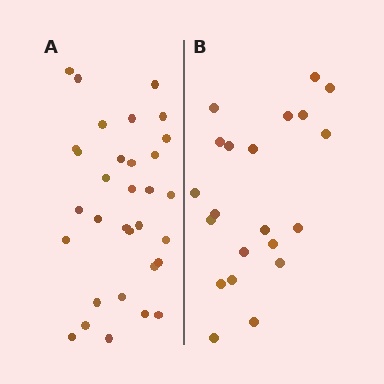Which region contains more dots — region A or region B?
Region A (the left region) has more dots.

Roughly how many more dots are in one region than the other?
Region A has roughly 12 or so more dots than region B.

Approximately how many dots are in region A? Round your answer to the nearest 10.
About 30 dots. (The exact count is 32, which rounds to 30.)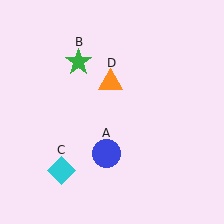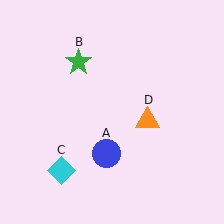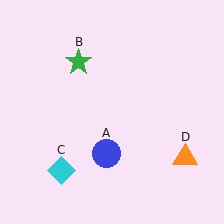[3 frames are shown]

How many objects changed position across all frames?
1 object changed position: orange triangle (object D).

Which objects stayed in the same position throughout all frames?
Blue circle (object A) and green star (object B) and cyan diamond (object C) remained stationary.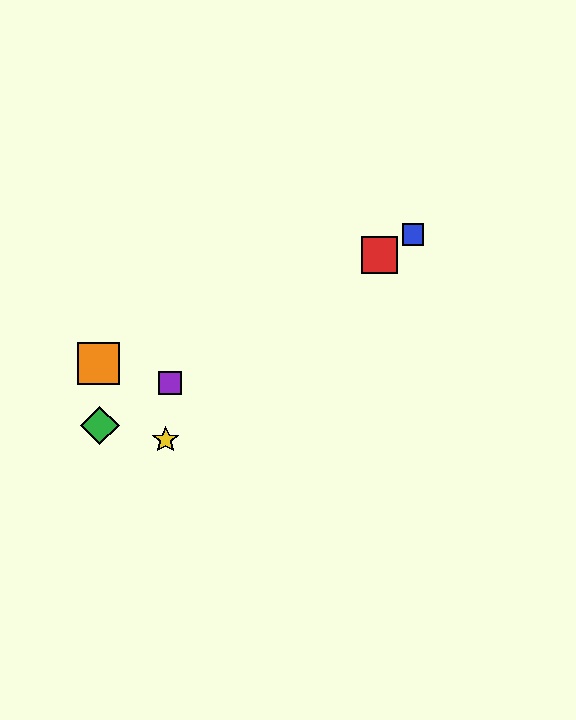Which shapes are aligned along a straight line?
The red square, the blue square, the green diamond, the purple square are aligned along a straight line.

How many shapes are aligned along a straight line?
4 shapes (the red square, the blue square, the green diamond, the purple square) are aligned along a straight line.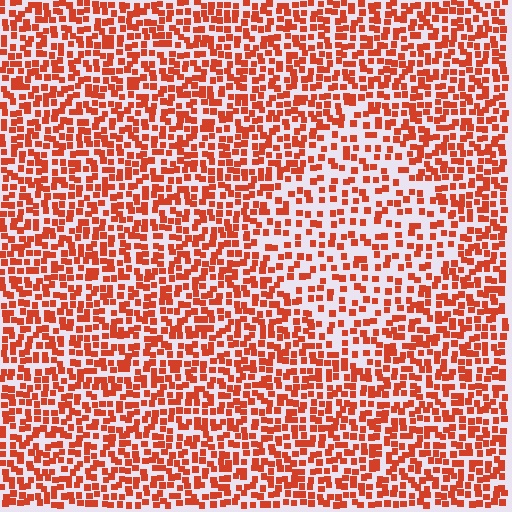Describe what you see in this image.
The image contains small red elements arranged at two different densities. A diamond-shaped region is visible where the elements are less densely packed than the surrounding area.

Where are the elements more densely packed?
The elements are more densely packed outside the diamond boundary.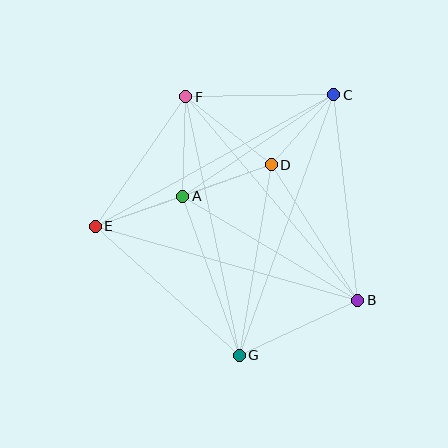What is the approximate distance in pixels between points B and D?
The distance between B and D is approximately 161 pixels.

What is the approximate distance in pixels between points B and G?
The distance between B and G is approximately 131 pixels.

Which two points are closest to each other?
Points A and E are closest to each other.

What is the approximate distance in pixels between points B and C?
The distance between B and C is approximately 207 pixels.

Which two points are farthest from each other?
Points C and G are farthest from each other.